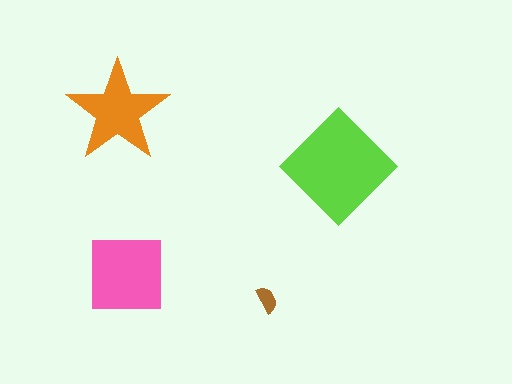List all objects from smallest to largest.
The brown semicircle, the orange star, the pink square, the lime diamond.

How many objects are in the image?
There are 4 objects in the image.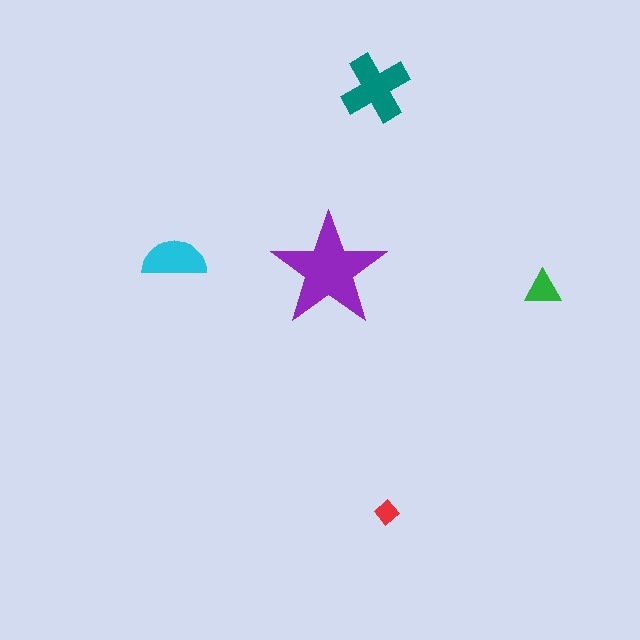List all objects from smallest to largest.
The red diamond, the green triangle, the cyan semicircle, the teal cross, the purple star.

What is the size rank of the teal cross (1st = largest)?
2nd.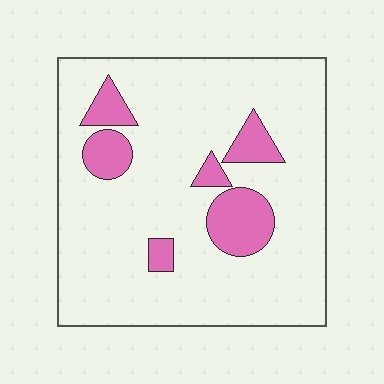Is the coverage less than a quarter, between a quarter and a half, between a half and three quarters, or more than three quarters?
Less than a quarter.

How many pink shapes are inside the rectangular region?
6.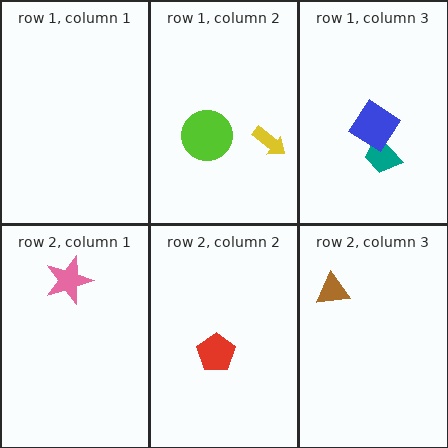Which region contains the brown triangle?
The row 2, column 3 region.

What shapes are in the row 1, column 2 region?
The lime circle, the yellow arrow.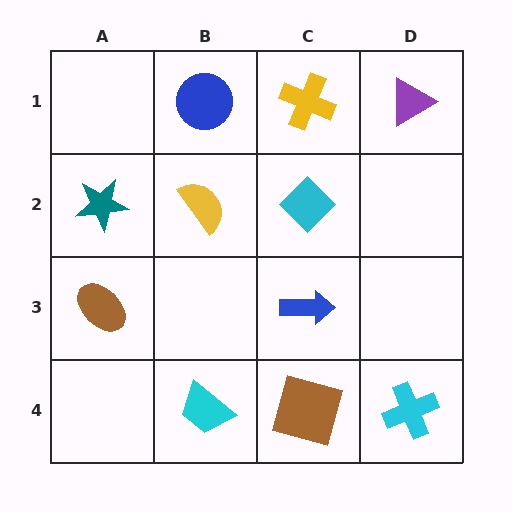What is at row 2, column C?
A cyan diamond.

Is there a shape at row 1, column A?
No, that cell is empty.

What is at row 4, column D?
A cyan cross.